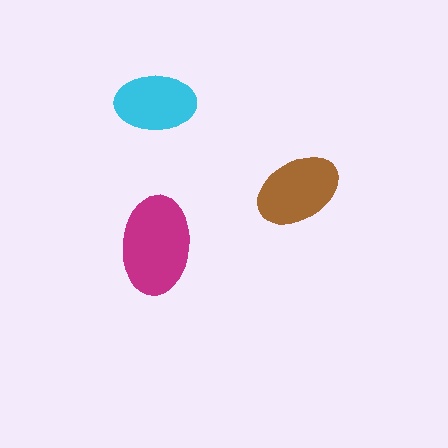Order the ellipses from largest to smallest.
the magenta one, the brown one, the cyan one.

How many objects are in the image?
There are 3 objects in the image.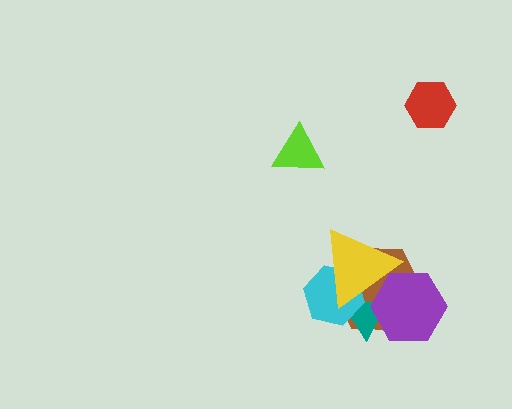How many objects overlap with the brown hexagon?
4 objects overlap with the brown hexagon.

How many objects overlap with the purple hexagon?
3 objects overlap with the purple hexagon.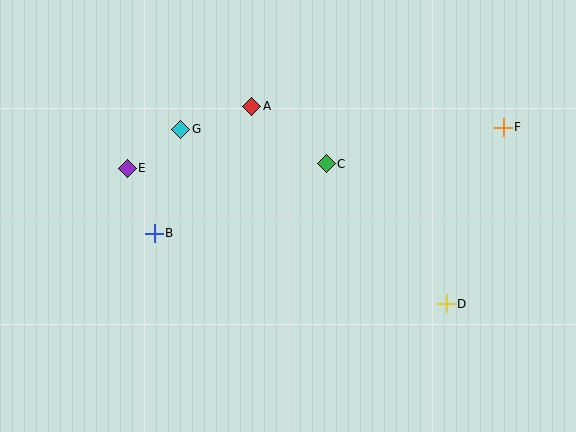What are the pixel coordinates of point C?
Point C is at (326, 164).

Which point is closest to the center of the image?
Point C at (326, 164) is closest to the center.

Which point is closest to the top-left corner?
Point E is closest to the top-left corner.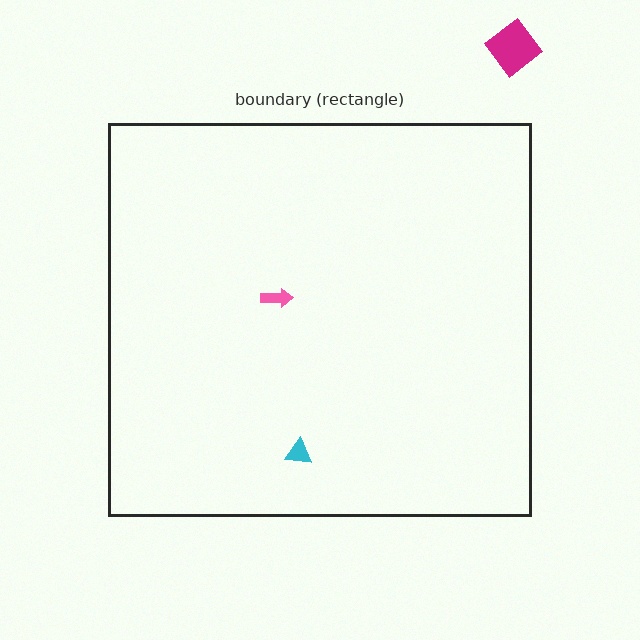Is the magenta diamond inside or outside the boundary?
Outside.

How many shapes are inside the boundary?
2 inside, 1 outside.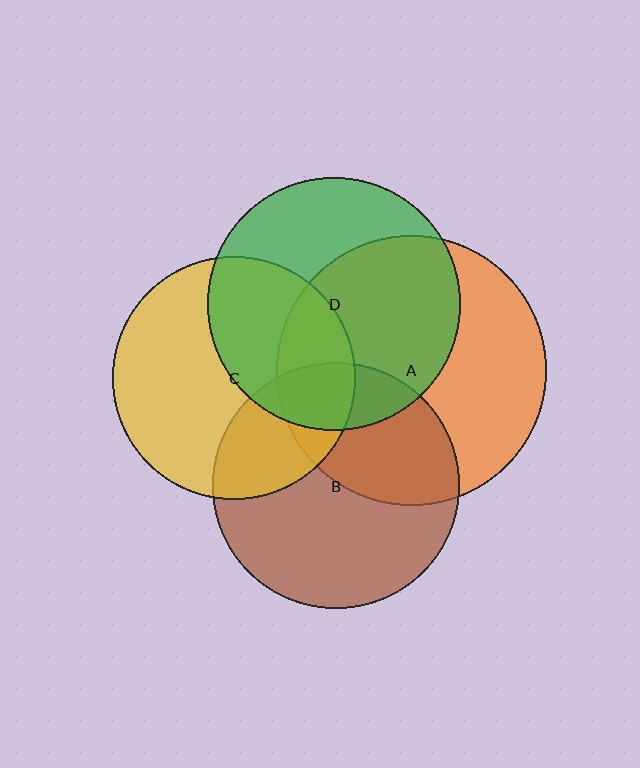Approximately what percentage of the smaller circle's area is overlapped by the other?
Approximately 20%.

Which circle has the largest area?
Circle A (orange).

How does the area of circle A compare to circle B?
Approximately 1.2 times.